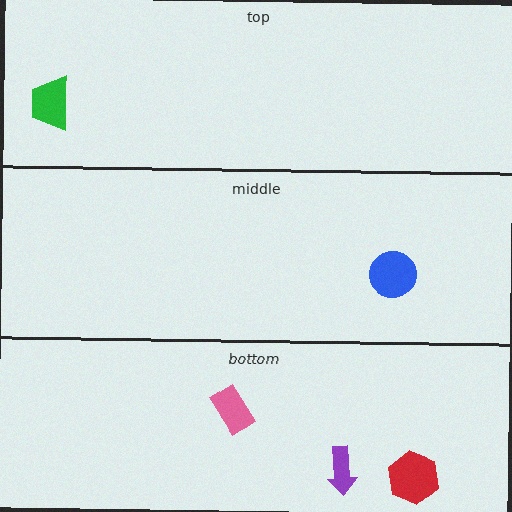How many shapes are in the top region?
1.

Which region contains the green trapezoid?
The top region.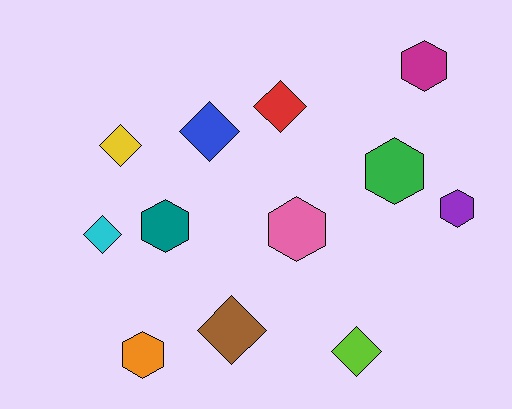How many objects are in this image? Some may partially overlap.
There are 12 objects.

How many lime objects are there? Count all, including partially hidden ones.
There is 1 lime object.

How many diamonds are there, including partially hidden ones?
There are 6 diamonds.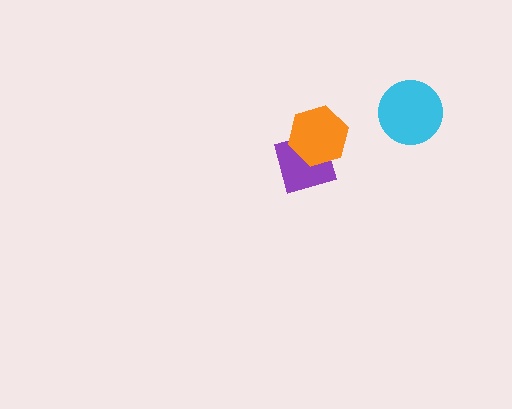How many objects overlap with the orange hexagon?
1 object overlaps with the orange hexagon.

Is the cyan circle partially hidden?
No, no other shape covers it.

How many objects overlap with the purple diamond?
1 object overlaps with the purple diamond.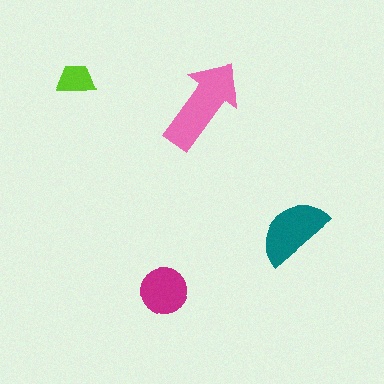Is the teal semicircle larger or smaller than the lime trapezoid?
Larger.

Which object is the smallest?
The lime trapezoid.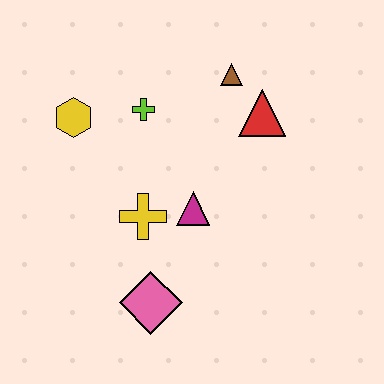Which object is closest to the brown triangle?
The red triangle is closest to the brown triangle.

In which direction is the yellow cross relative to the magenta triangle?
The yellow cross is to the left of the magenta triangle.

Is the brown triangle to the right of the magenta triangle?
Yes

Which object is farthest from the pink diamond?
The brown triangle is farthest from the pink diamond.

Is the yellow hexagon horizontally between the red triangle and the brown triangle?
No